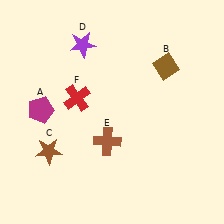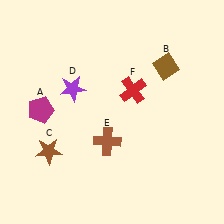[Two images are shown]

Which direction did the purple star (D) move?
The purple star (D) moved down.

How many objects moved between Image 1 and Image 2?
2 objects moved between the two images.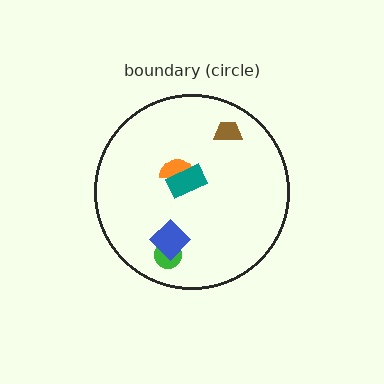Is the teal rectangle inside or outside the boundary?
Inside.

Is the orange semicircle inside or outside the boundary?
Inside.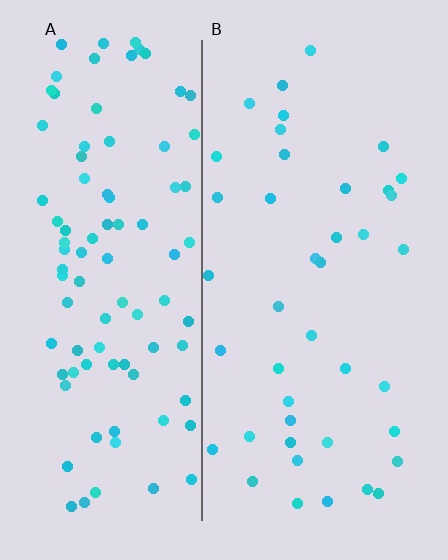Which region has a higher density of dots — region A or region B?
A (the left).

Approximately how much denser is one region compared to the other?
Approximately 2.3× — region A over region B.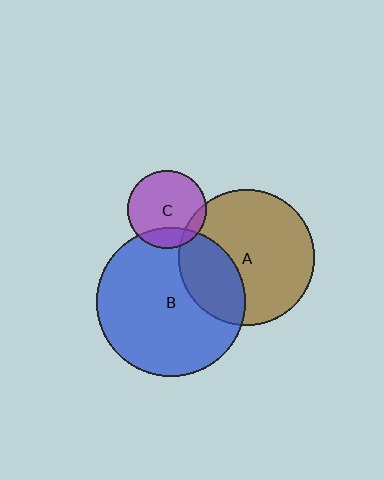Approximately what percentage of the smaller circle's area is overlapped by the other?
Approximately 30%.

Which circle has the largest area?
Circle B (blue).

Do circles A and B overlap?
Yes.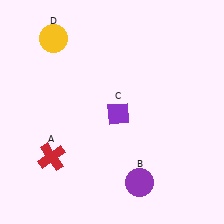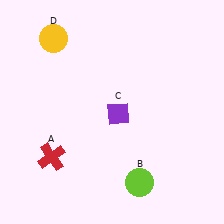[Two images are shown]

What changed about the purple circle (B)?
In Image 1, B is purple. In Image 2, it changed to lime.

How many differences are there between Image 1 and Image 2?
There is 1 difference between the two images.